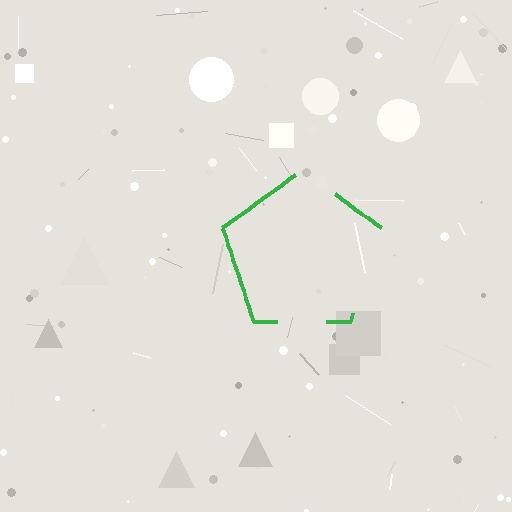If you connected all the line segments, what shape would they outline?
They would outline a pentagon.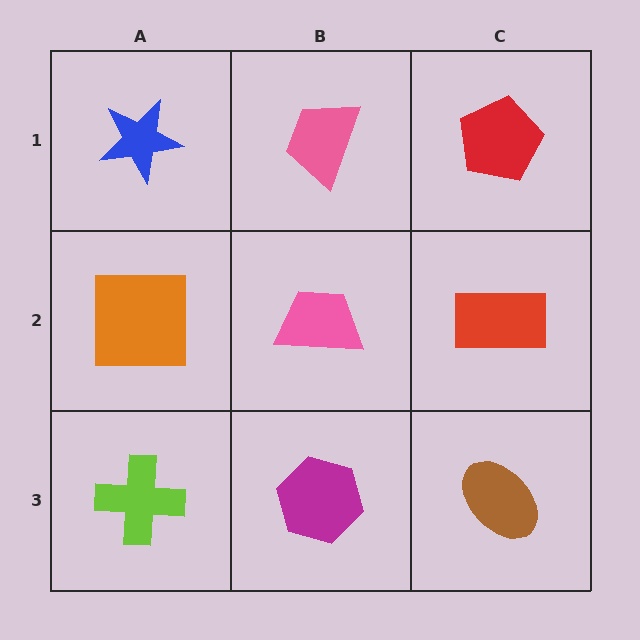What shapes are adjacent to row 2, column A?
A blue star (row 1, column A), a lime cross (row 3, column A), a pink trapezoid (row 2, column B).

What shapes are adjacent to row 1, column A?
An orange square (row 2, column A), a pink trapezoid (row 1, column B).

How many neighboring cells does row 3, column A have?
2.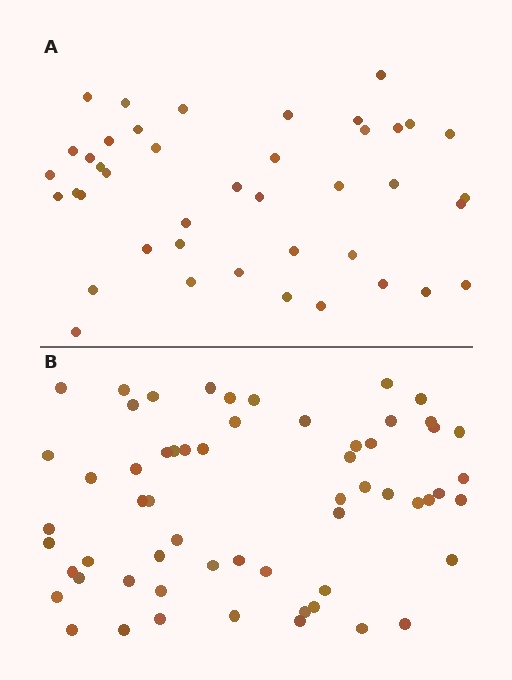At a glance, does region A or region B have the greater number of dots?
Region B (the bottom region) has more dots.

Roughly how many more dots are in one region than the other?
Region B has approximately 20 more dots than region A.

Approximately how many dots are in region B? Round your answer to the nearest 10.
About 60 dots.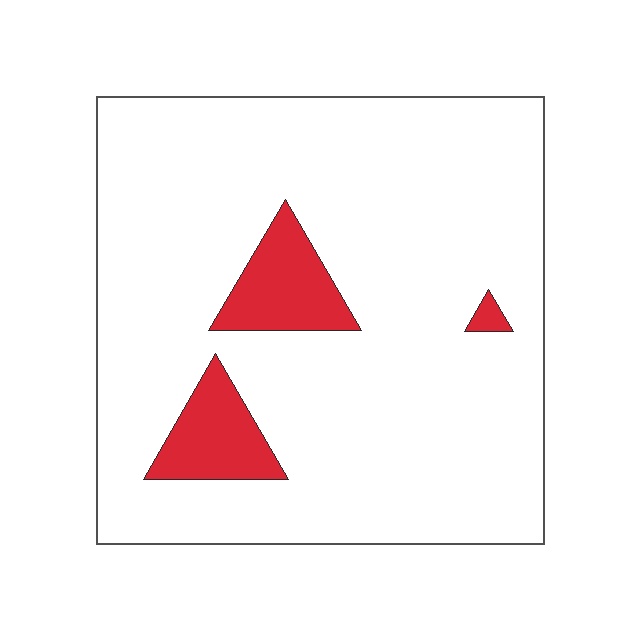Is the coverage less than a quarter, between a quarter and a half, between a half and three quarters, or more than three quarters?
Less than a quarter.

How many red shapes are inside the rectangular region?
3.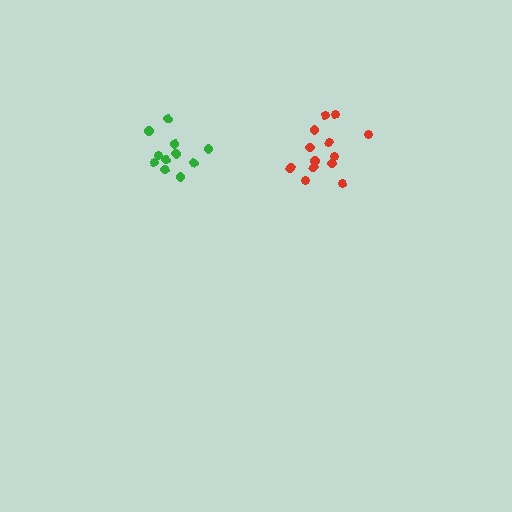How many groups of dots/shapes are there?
There are 2 groups.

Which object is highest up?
The red cluster is topmost.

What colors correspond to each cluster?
The clusters are colored: green, red.